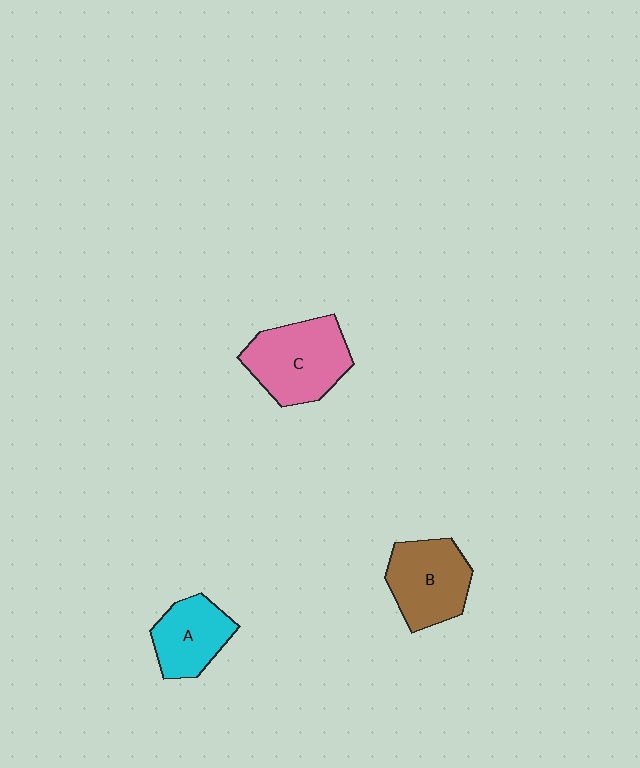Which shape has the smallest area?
Shape A (cyan).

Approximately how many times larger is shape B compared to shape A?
Approximately 1.2 times.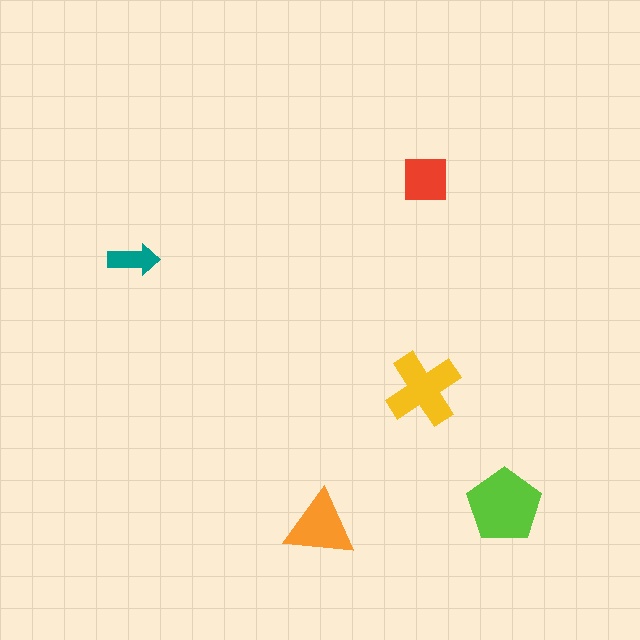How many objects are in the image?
There are 5 objects in the image.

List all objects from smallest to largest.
The teal arrow, the red square, the orange triangle, the yellow cross, the lime pentagon.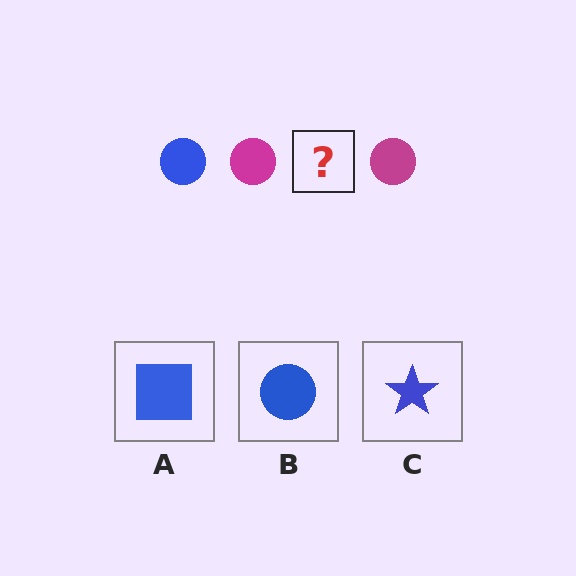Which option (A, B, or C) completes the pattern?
B.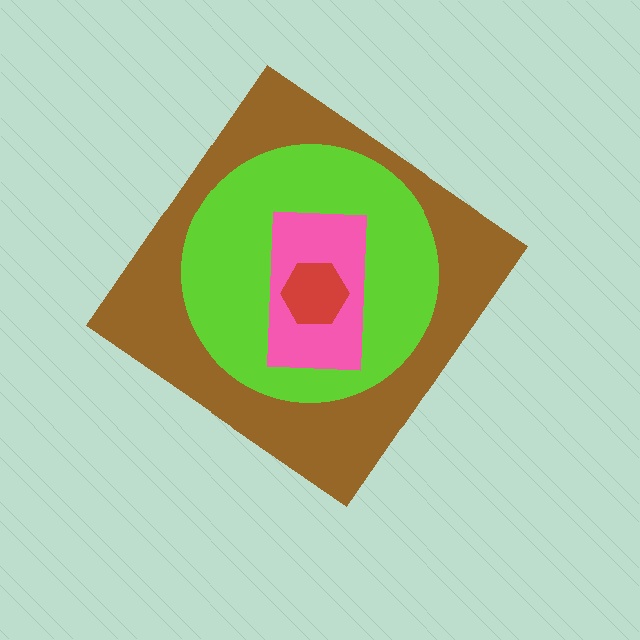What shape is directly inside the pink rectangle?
The red hexagon.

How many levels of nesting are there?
4.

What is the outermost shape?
The brown diamond.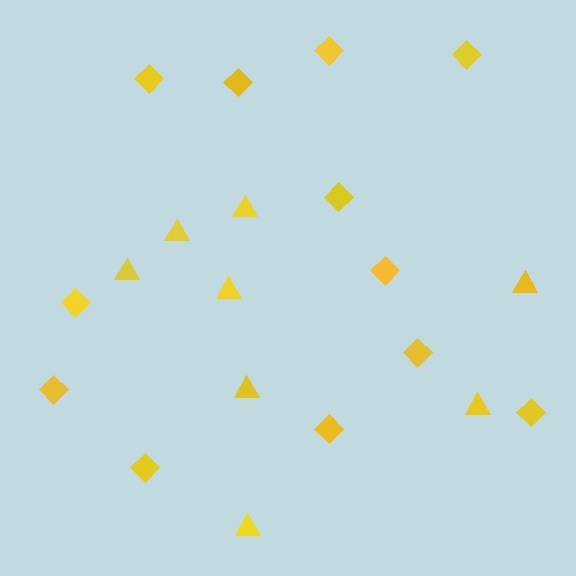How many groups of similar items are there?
There are 2 groups: one group of triangles (8) and one group of diamonds (12).